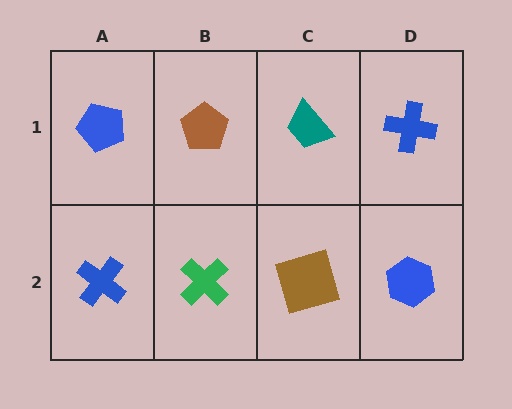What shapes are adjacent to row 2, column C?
A teal trapezoid (row 1, column C), a green cross (row 2, column B), a blue hexagon (row 2, column D).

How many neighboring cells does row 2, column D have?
2.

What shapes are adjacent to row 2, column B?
A brown pentagon (row 1, column B), a blue cross (row 2, column A), a brown square (row 2, column C).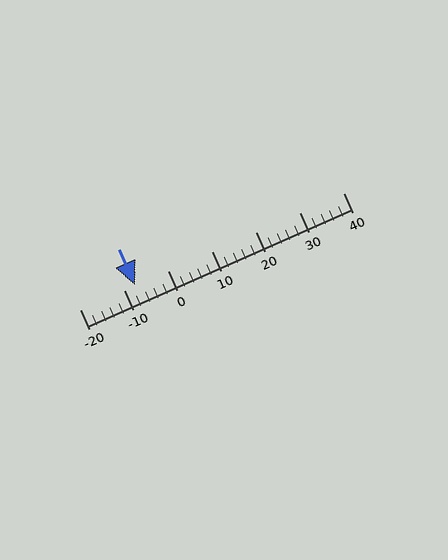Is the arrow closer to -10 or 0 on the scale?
The arrow is closer to -10.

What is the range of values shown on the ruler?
The ruler shows values from -20 to 40.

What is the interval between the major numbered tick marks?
The major tick marks are spaced 10 units apart.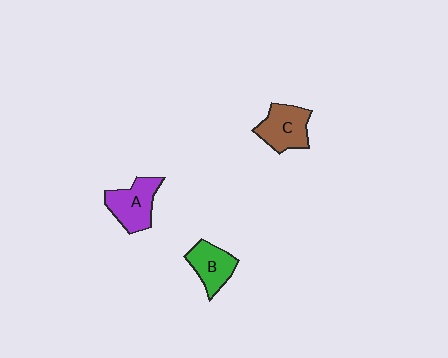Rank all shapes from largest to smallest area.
From largest to smallest: A (purple), C (brown), B (green).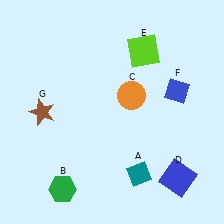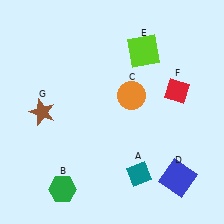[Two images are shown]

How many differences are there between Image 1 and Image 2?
There is 1 difference between the two images.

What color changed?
The diamond (F) changed from blue in Image 1 to red in Image 2.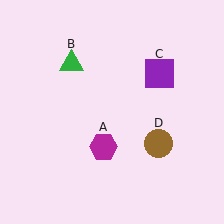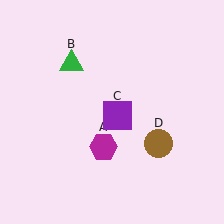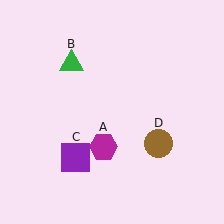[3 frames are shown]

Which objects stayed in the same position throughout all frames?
Magenta hexagon (object A) and green triangle (object B) and brown circle (object D) remained stationary.